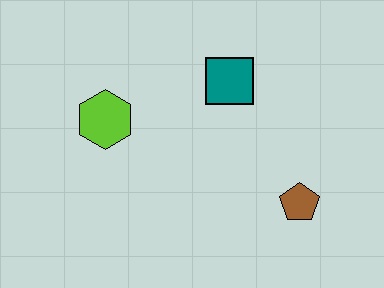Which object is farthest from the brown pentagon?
The lime hexagon is farthest from the brown pentagon.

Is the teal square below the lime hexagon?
No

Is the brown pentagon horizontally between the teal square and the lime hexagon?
No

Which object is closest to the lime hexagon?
The teal square is closest to the lime hexagon.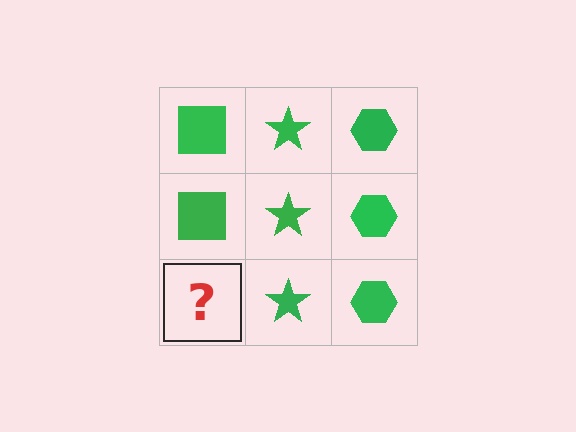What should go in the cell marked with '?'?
The missing cell should contain a green square.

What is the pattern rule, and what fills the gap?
The rule is that each column has a consistent shape. The gap should be filled with a green square.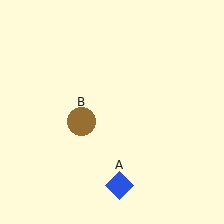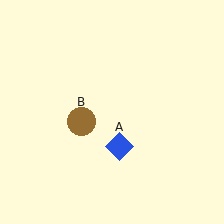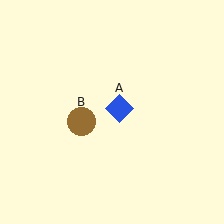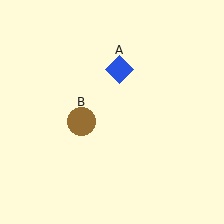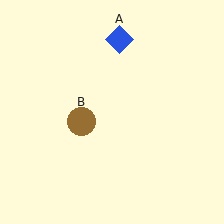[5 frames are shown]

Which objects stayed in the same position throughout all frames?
Brown circle (object B) remained stationary.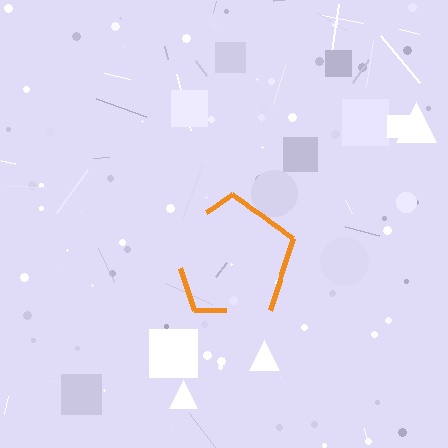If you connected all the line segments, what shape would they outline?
They would outline a pentagon.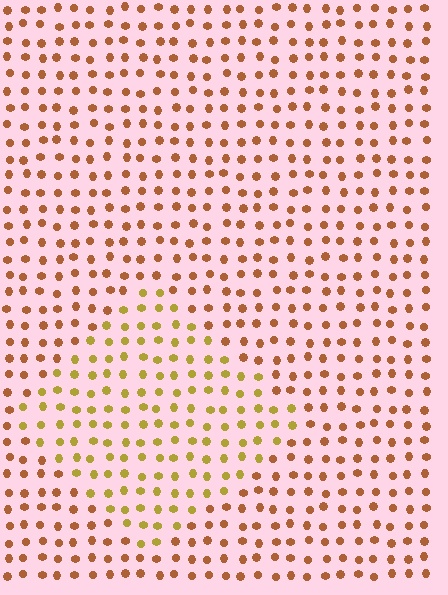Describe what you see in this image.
The image is filled with small brown elements in a uniform arrangement. A diamond-shaped region is visible where the elements are tinted to a slightly different hue, forming a subtle color boundary.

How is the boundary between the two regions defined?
The boundary is defined purely by a slight shift in hue (about 33 degrees). Spacing, size, and orientation are identical on both sides.